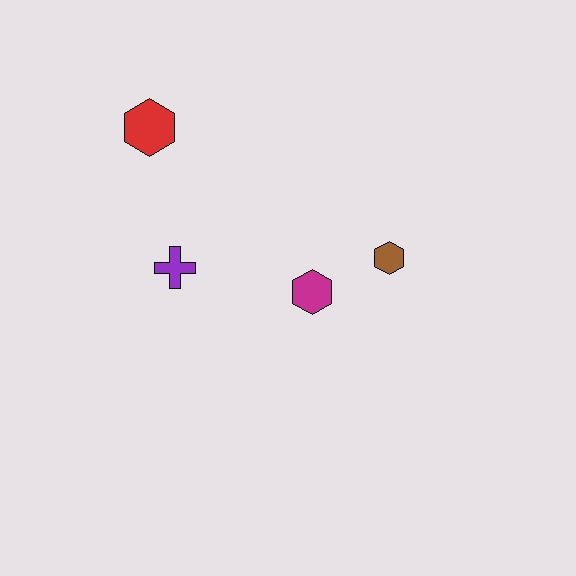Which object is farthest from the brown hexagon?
The red hexagon is farthest from the brown hexagon.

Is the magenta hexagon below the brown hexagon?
Yes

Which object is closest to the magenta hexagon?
The brown hexagon is closest to the magenta hexagon.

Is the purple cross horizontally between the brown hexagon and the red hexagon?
Yes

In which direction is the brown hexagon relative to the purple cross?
The brown hexagon is to the right of the purple cross.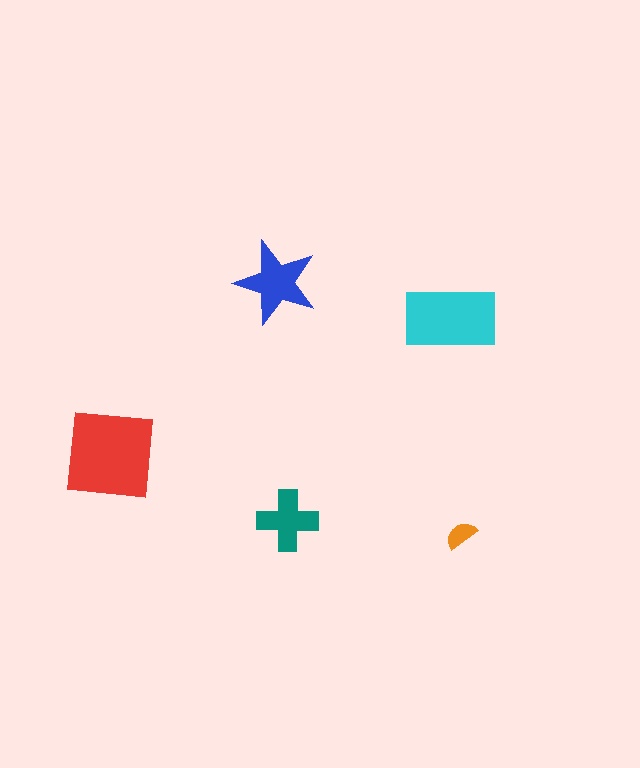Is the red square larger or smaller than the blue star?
Larger.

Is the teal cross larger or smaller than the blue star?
Smaller.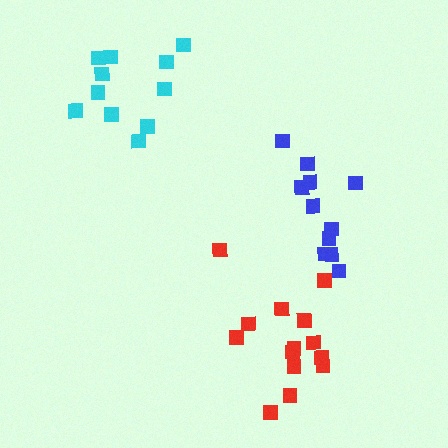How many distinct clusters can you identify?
There are 3 distinct clusters.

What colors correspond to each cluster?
The clusters are colored: cyan, blue, red.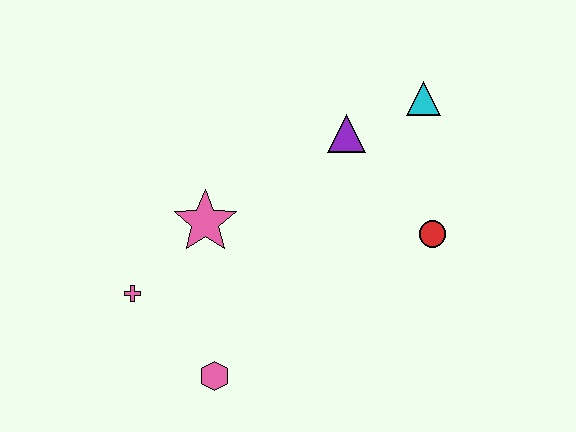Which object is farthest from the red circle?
The pink cross is farthest from the red circle.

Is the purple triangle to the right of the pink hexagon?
Yes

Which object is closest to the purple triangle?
The cyan triangle is closest to the purple triangle.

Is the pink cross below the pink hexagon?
No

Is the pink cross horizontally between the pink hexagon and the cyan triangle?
No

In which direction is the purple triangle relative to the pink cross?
The purple triangle is to the right of the pink cross.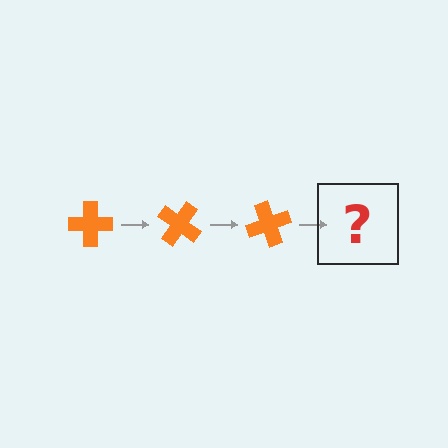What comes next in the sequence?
The next element should be an orange cross rotated 105 degrees.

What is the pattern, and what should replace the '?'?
The pattern is that the cross rotates 35 degrees each step. The '?' should be an orange cross rotated 105 degrees.